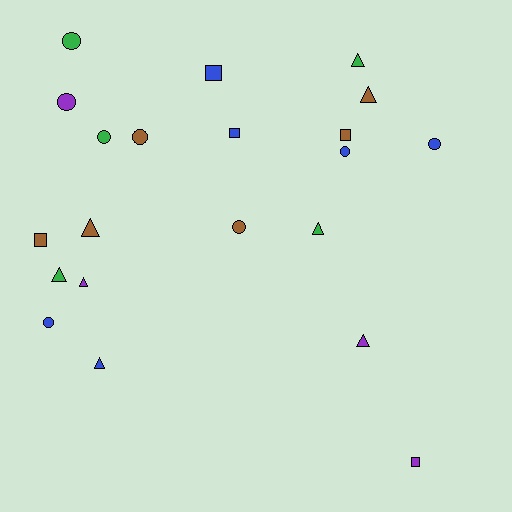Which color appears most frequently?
Brown, with 6 objects.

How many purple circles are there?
There is 1 purple circle.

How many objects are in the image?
There are 21 objects.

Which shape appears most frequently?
Triangle, with 8 objects.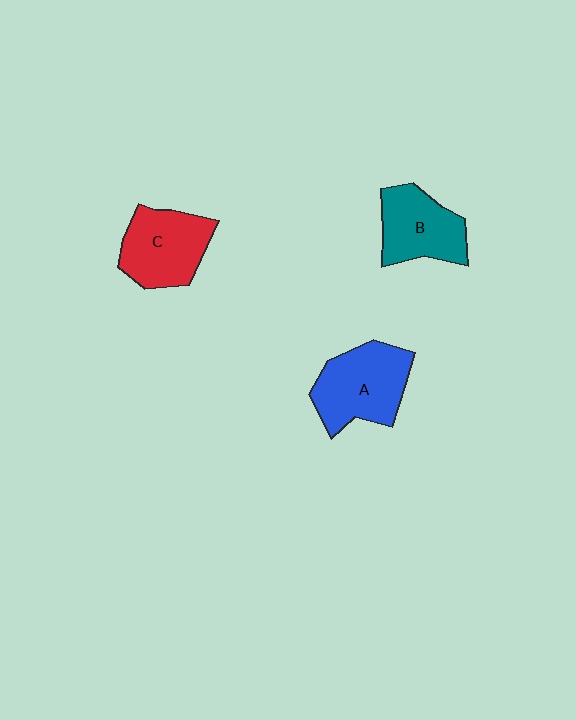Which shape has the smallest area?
Shape B (teal).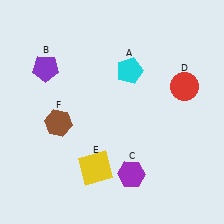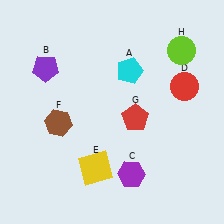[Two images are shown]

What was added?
A red pentagon (G), a lime circle (H) were added in Image 2.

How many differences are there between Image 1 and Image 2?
There are 2 differences between the two images.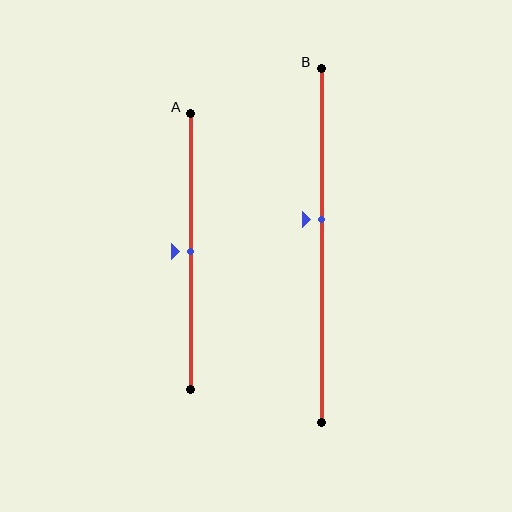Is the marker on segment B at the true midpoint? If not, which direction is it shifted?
No, the marker on segment B is shifted upward by about 7% of the segment length.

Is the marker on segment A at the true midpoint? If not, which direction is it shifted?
Yes, the marker on segment A is at the true midpoint.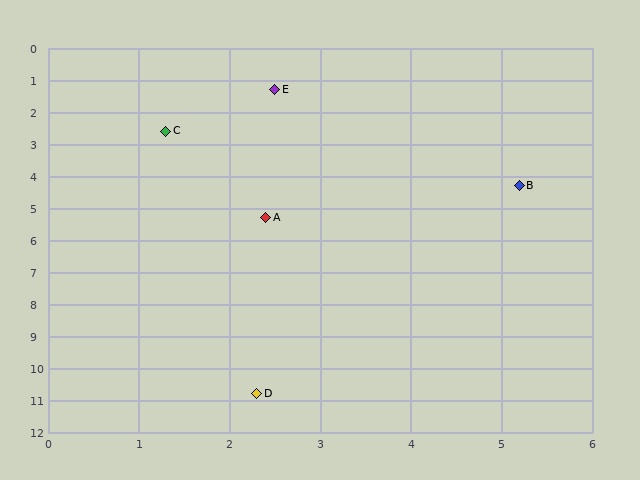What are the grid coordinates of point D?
Point D is at approximately (2.3, 10.8).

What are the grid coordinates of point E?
Point E is at approximately (2.5, 1.3).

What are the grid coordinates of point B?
Point B is at approximately (5.2, 4.3).